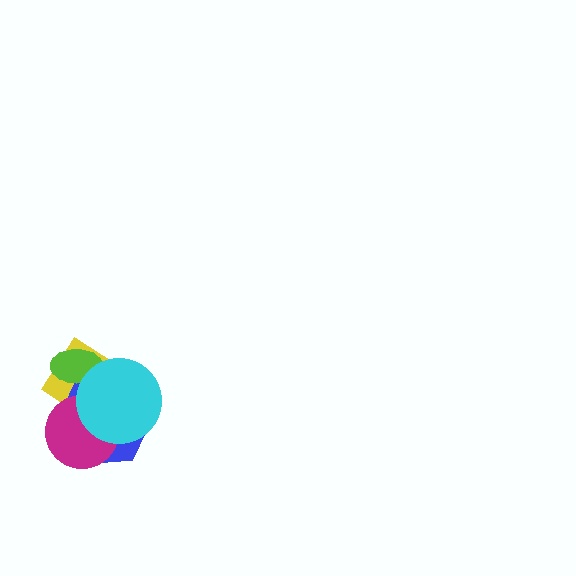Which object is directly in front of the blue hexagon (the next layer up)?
The magenta circle is directly in front of the blue hexagon.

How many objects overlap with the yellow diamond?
4 objects overlap with the yellow diamond.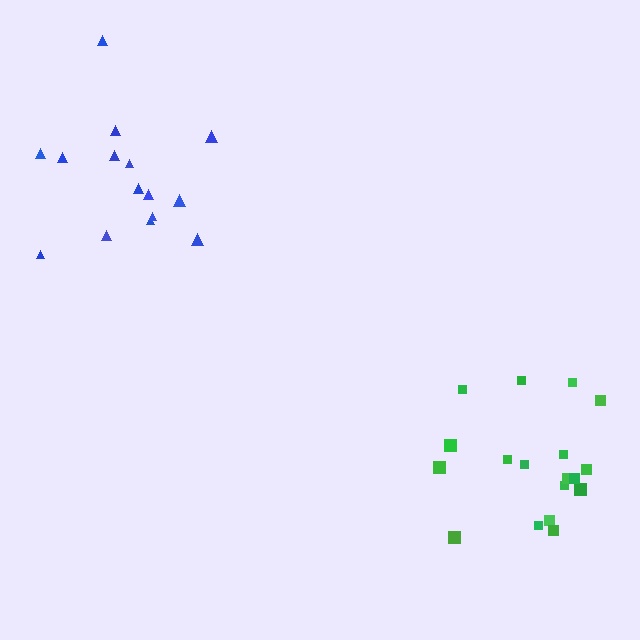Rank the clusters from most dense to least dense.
green, blue.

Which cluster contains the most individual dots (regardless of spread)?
Green (18).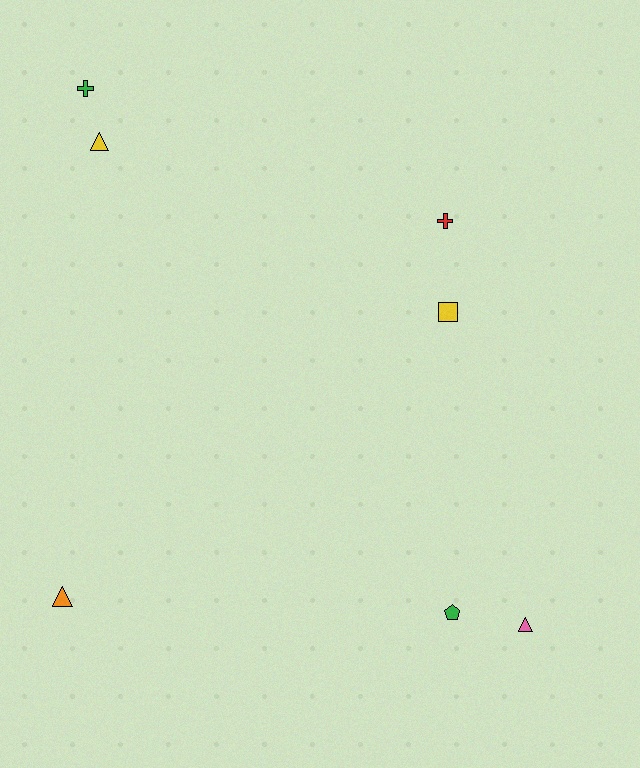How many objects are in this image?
There are 7 objects.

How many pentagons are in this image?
There is 1 pentagon.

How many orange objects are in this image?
There is 1 orange object.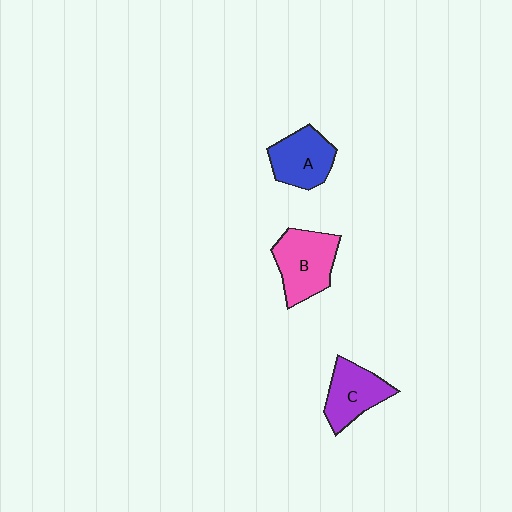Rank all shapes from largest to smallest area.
From largest to smallest: B (pink), A (blue), C (purple).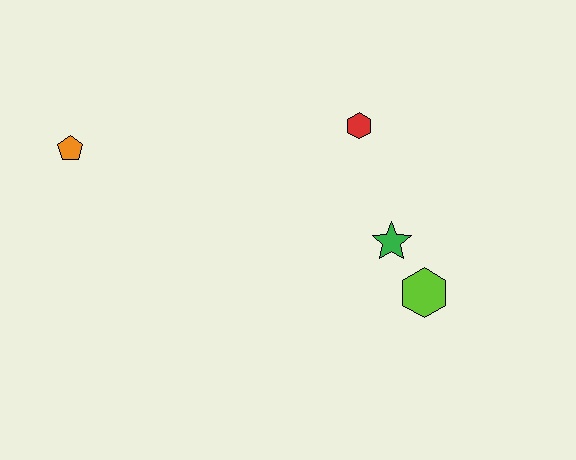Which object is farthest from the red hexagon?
The orange pentagon is farthest from the red hexagon.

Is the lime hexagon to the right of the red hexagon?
Yes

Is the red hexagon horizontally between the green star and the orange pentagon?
Yes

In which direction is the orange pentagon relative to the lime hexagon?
The orange pentagon is to the left of the lime hexagon.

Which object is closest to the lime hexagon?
The green star is closest to the lime hexagon.